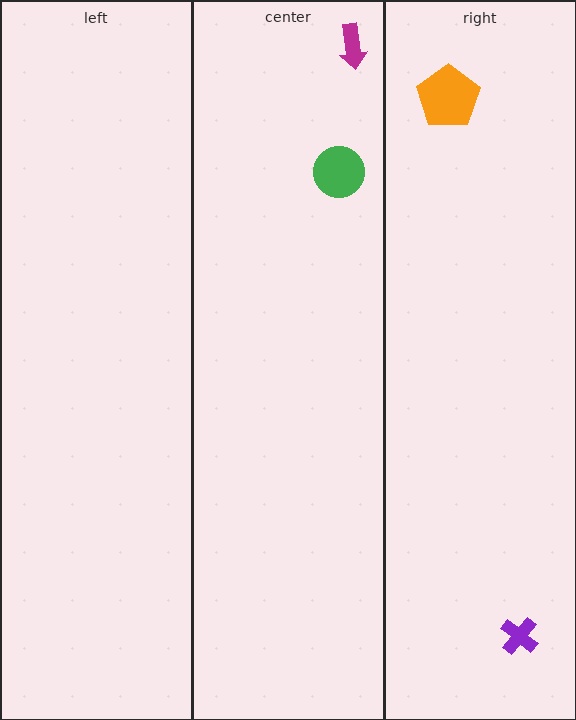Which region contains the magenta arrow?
The center region.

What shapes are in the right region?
The purple cross, the orange pentagon.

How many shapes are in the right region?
2.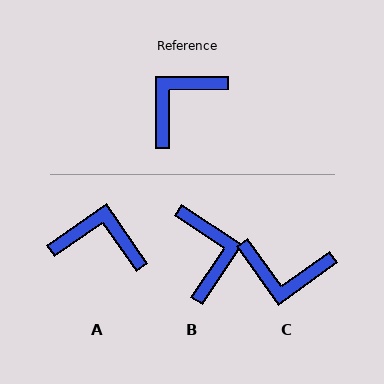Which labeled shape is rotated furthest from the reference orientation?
C, about 126 degrees away.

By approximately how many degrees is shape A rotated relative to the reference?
Approximately 55 degrees clockwise.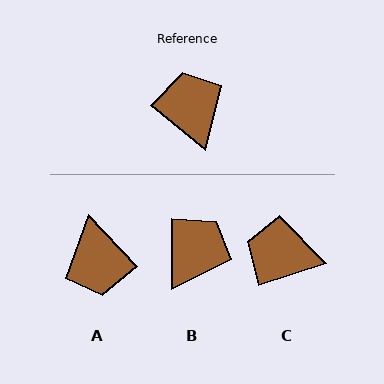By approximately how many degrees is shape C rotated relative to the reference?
Approximately 58 degrees counter-clockwise.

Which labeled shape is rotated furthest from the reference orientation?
A, about 173 degrees away.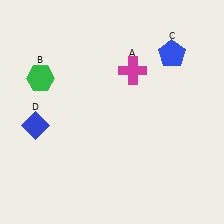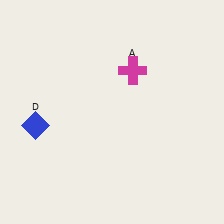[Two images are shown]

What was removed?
The blue pentagon (C), the green hexagon (B) were removed in Image 2.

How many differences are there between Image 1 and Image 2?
There are 2 differences between the two images.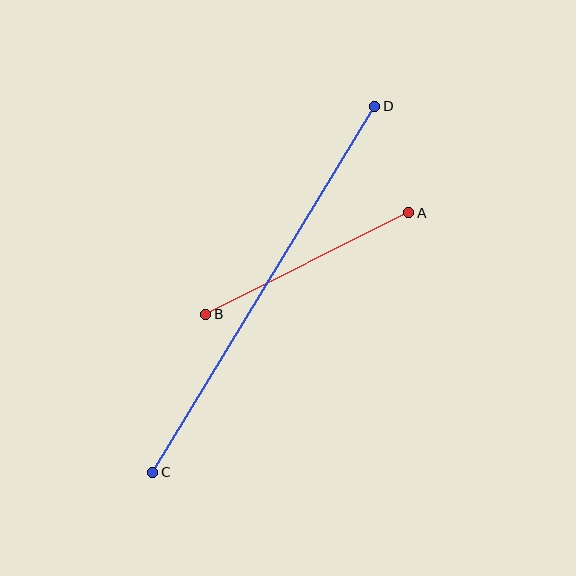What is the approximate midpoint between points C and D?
The midpoint is at approximately (264, 289) pixels.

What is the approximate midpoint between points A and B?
The midpoint is at approximately (307, 263) pixels.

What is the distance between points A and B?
The distance is approximately 227 pixels.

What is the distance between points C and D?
The distance is approximately 428 pixels.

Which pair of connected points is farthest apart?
Points C and D are farthest apart.